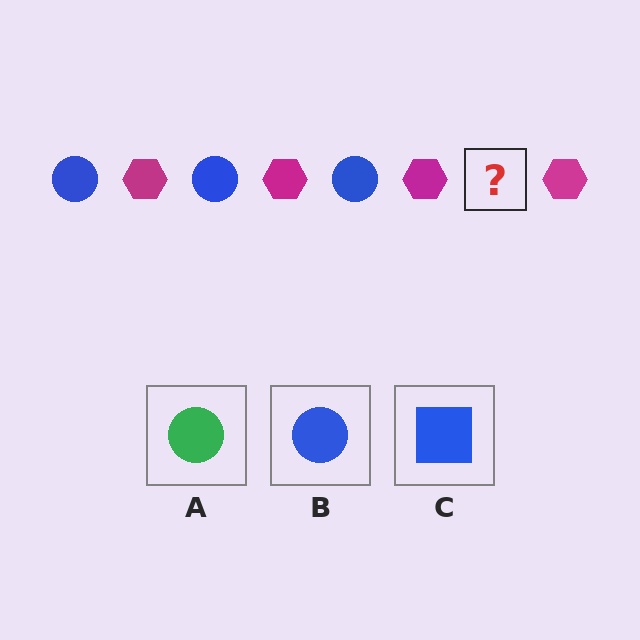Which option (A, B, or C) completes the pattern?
B.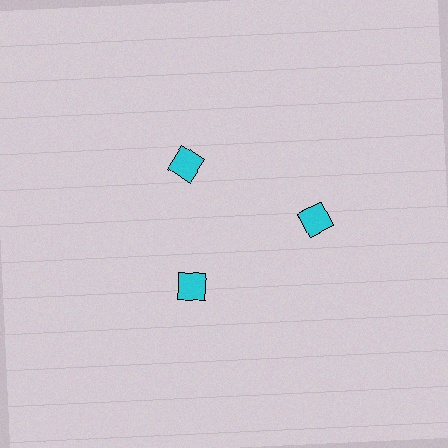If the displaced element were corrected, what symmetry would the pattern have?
It would have 3-fold rotational symmetry — the pattern would map onto itself every 120 degrees.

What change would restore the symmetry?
The symmetry would be restored by moving it inward, back onto the ring so that all 3 diamonds sit at equal angles and equal distance from the center.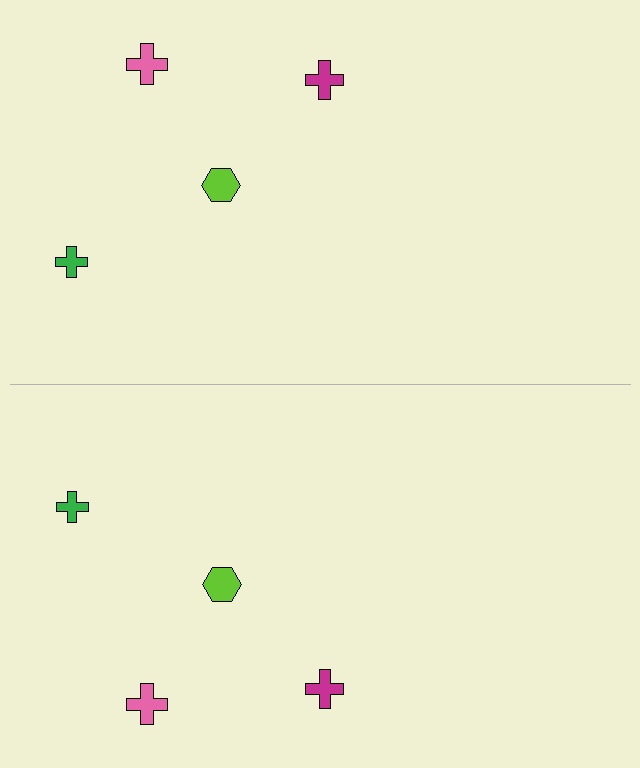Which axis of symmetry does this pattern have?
The pattern has a horizontal axis of symmetry running through the center of the image.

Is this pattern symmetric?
Yes, this pattern has bilateral (reflection) symmetry.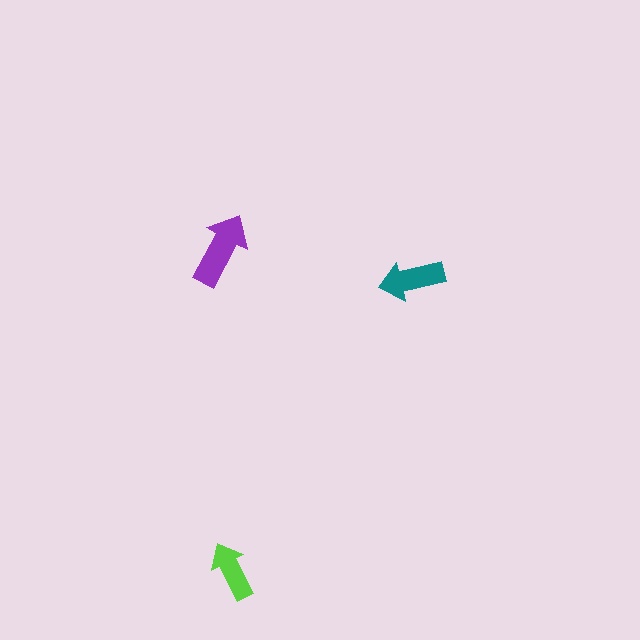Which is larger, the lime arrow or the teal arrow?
The teal one.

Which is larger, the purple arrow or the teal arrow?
The purple one.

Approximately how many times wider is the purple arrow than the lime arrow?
About 1.5 times wider.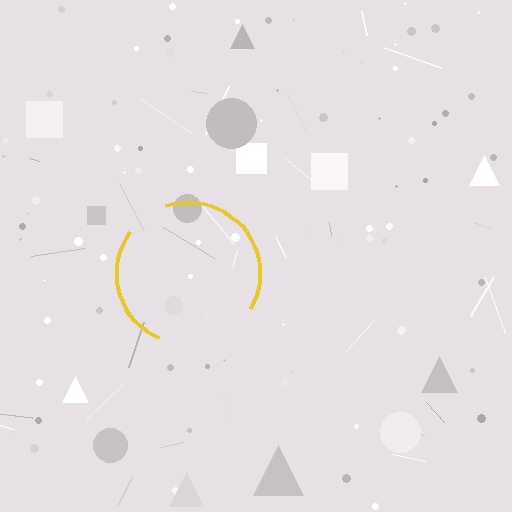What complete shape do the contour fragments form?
The contour fragments form a circle.